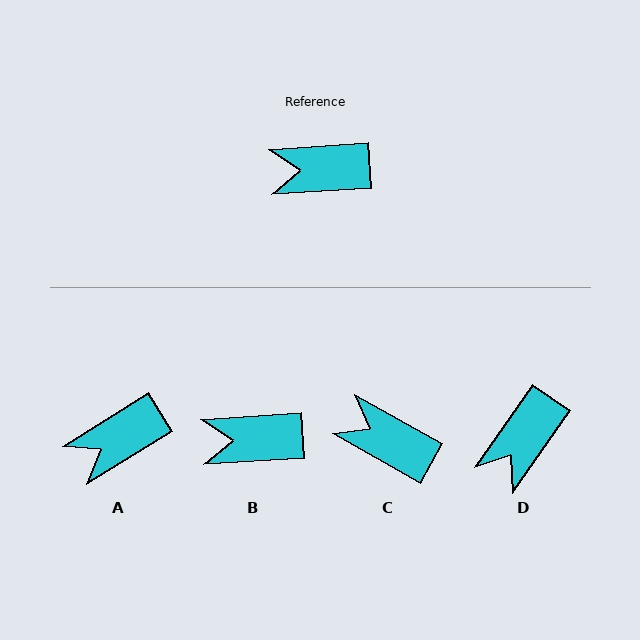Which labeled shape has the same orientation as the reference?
B.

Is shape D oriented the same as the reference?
No, it is off by about 51 degrees.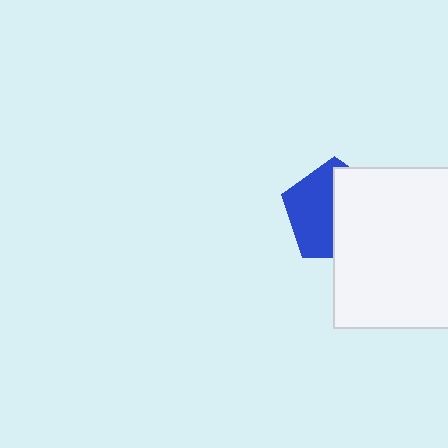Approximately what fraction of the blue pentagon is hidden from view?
Roughly 50% of the blue pentagon is hidden behind the white square.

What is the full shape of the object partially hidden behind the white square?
The partially hidden object is a blue pentagon.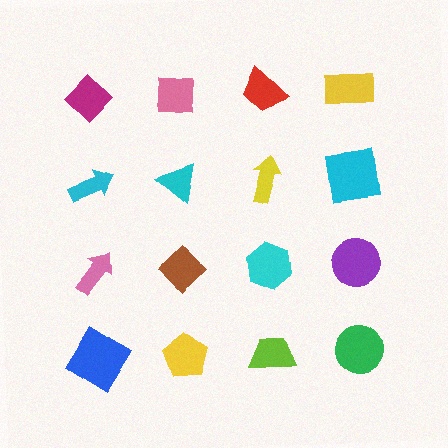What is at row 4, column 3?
A lime trapezoid.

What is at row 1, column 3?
A red trapezoid.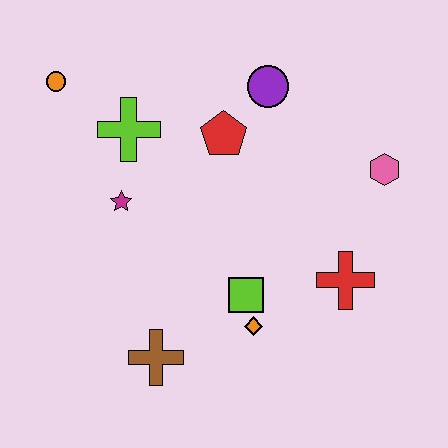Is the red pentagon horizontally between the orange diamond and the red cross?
No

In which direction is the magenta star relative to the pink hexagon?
The magenta star is to the left of the pink hexagon.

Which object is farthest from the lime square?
The orange circle is farthest from the lime square.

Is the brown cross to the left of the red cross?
Yes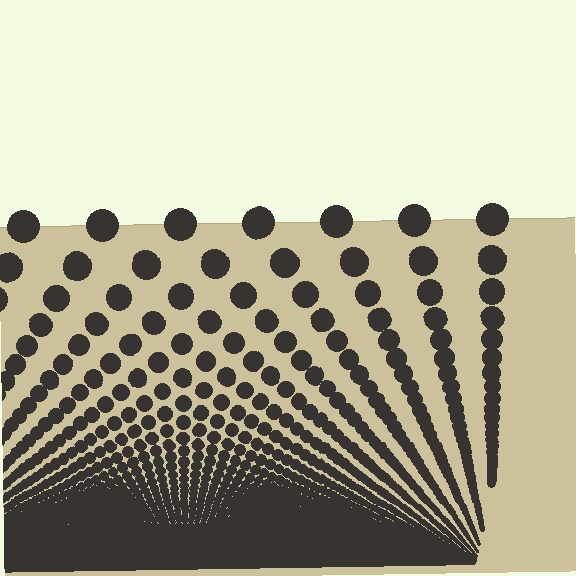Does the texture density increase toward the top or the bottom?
Density increases toward the bottom.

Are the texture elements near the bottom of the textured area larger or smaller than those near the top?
Smaller. The gradient is inverted — elements near the bottom are smaller and denser.